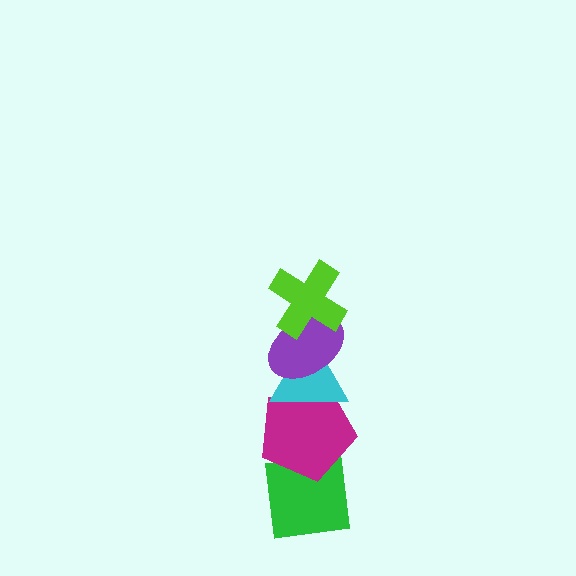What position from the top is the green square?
The green square is 5th from the top.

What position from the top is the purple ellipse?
The purple ellipse is 2nd from the top.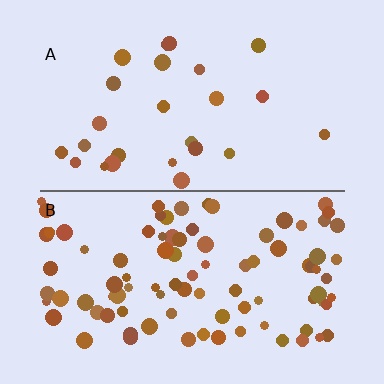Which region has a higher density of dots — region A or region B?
B (the bottom).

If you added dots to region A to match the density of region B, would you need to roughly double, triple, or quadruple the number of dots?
Approximately quadruple.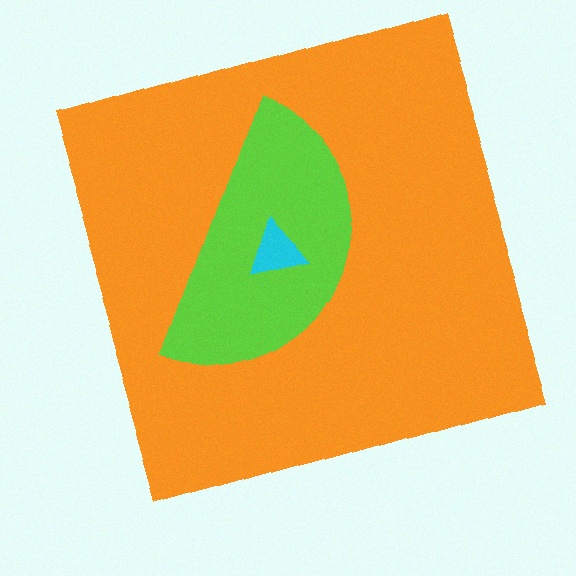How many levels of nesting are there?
3.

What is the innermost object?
The cyan triangle.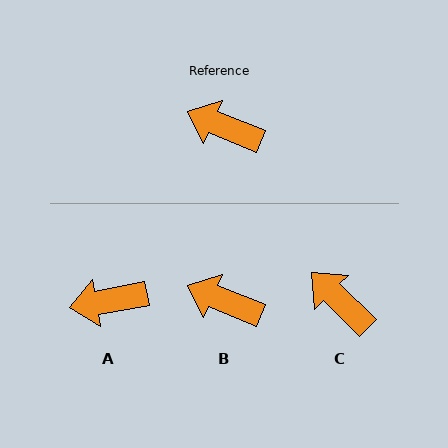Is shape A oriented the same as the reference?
No, it is off by about 33 degrees.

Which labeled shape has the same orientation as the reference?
B.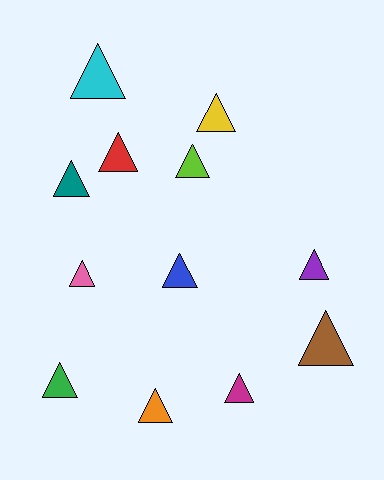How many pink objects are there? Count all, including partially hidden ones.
There is 1 pink object.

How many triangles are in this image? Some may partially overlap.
There are 12 triangles.